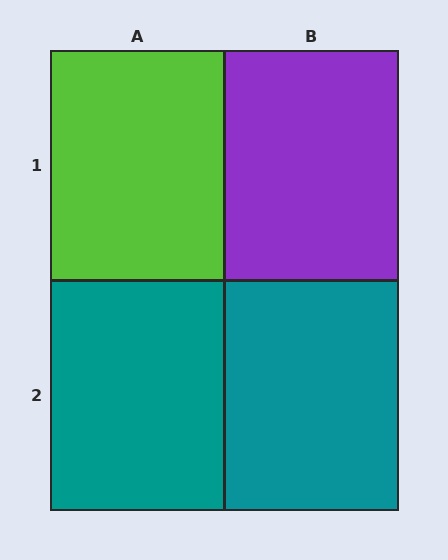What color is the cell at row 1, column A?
Lime.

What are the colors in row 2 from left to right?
Teal, teal.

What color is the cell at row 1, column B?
Purple.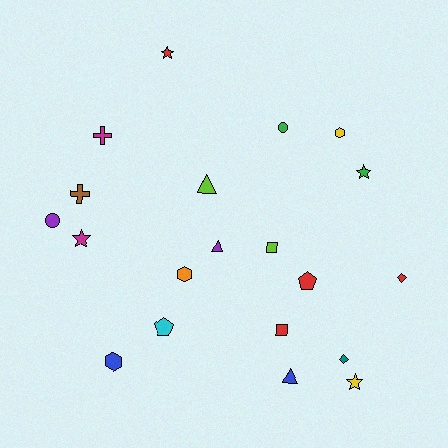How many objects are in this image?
There are 20 objects.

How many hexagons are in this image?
There are 3 hexagons.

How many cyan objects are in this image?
There is 1 cyan object.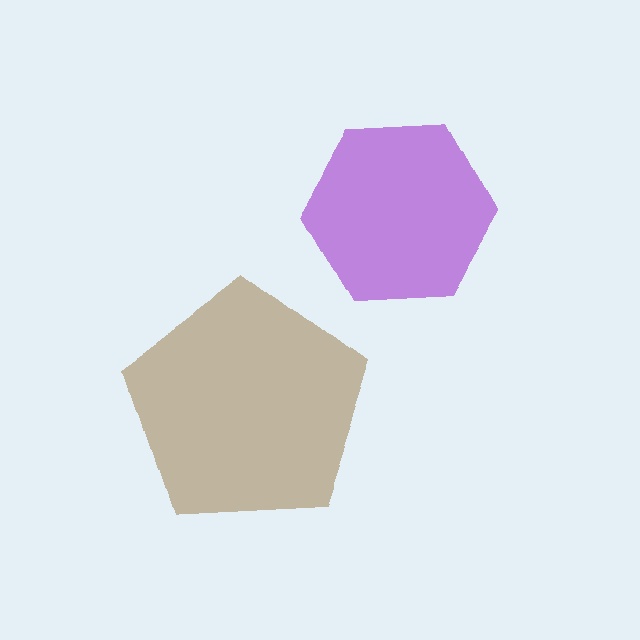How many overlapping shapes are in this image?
There are 2 overlapping shapes in the image.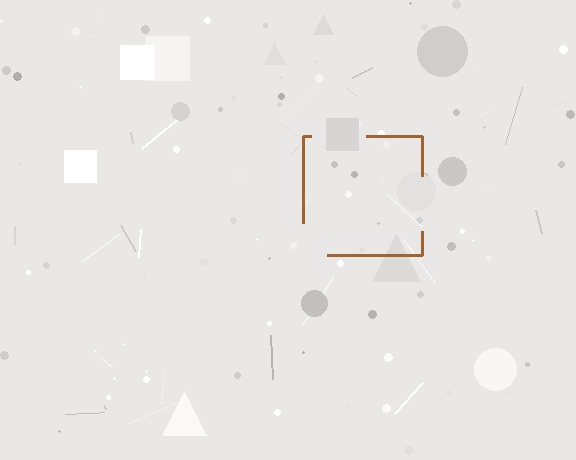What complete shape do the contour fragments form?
The contour fragments form a square.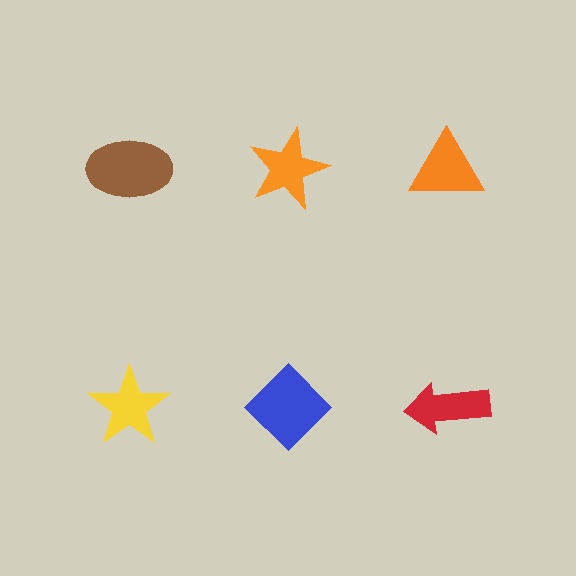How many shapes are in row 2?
3 shapes.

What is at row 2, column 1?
A yellow star.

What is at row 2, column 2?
A blue diamond.